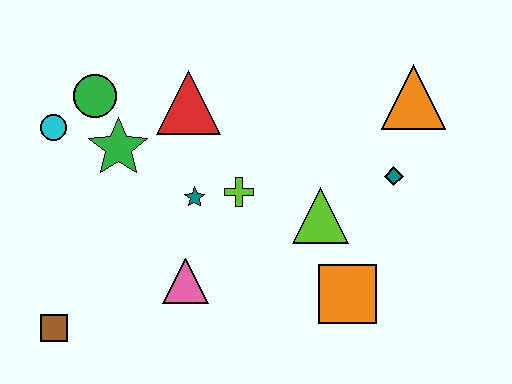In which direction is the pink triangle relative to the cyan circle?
The pink triangle is below the cyan circle.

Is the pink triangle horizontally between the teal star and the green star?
Yes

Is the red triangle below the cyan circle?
No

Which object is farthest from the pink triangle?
The orange triangle is farthest from the pink triangle.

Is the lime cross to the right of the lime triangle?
No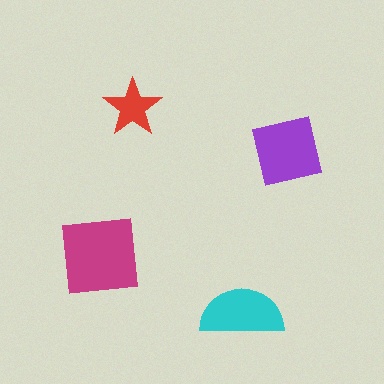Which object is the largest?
The magenta square.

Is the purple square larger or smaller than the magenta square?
Smaller.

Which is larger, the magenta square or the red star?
The magenta square.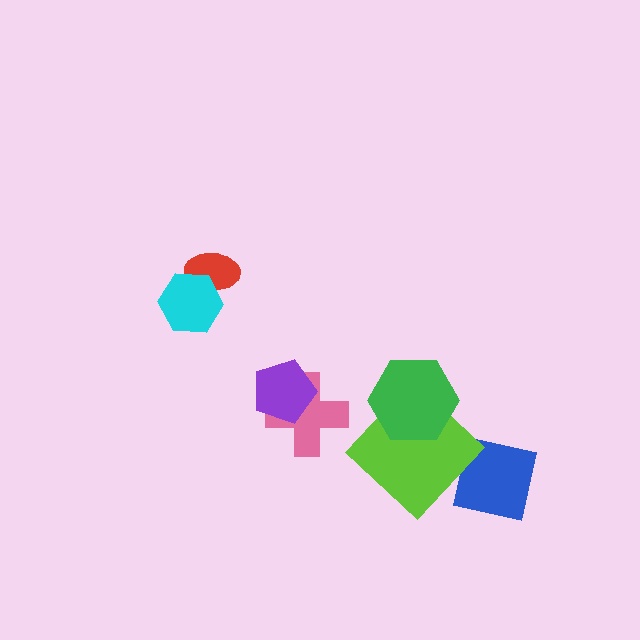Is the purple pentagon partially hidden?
No, no other shape covers it.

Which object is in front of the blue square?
The lime diamond is in front of the blue square.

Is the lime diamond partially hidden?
Yes, it is partially covered by another shape.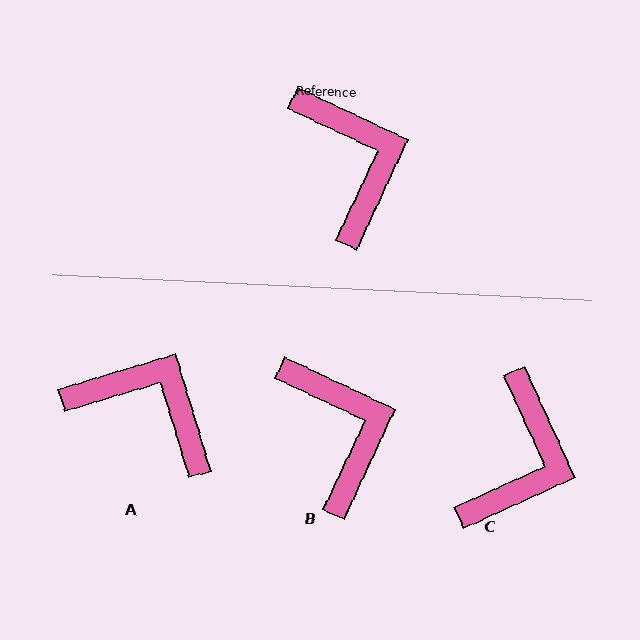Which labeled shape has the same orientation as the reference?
B.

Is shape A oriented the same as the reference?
No, it is off by about 42 degrees.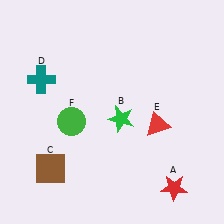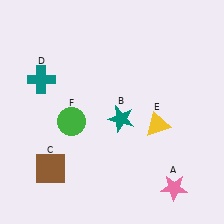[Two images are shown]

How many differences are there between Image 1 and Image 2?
There are 3 differences between the two images.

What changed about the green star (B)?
In Image 1, B is green. In Image 2, it changed to teal.